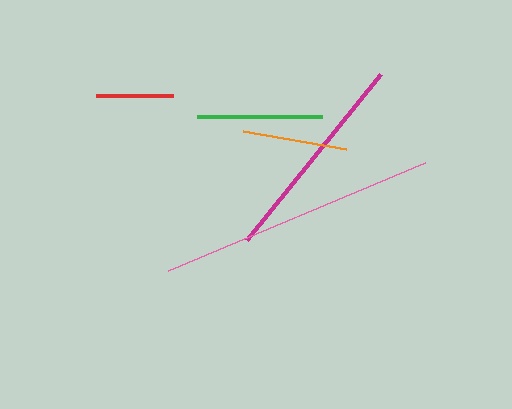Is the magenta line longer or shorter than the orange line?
The magenta line is longer than the orange line.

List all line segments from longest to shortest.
From longest to shortest: pink, magenta, green, orange, red.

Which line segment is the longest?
The pink line is the longest at approximately 279 pixels.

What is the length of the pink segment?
The pink segment is approximately 279 pixels long.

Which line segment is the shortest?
The red line is the shortest at approximately 77 pixels.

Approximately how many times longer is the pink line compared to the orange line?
The pink line is approximately 2.7 times the length of the orange line.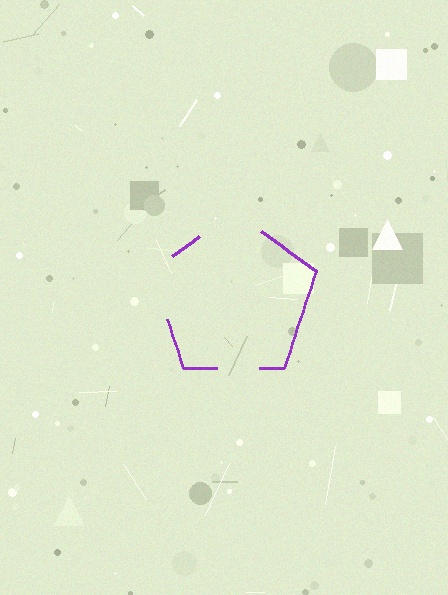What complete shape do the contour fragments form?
The contour fragments form a pentagon.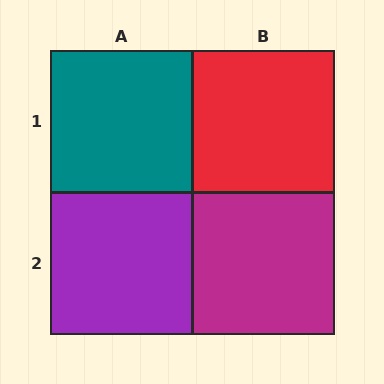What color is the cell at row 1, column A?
Teal.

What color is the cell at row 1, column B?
Red.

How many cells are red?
1 cell is red.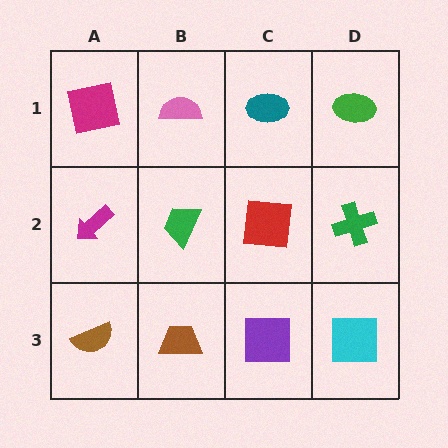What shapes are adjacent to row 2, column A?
A magenta square (row 1, column A), a brown semicircle (row 3, column A), a green trapezoid (row 2, column B).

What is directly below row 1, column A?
A magenta arrow.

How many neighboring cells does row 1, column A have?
2.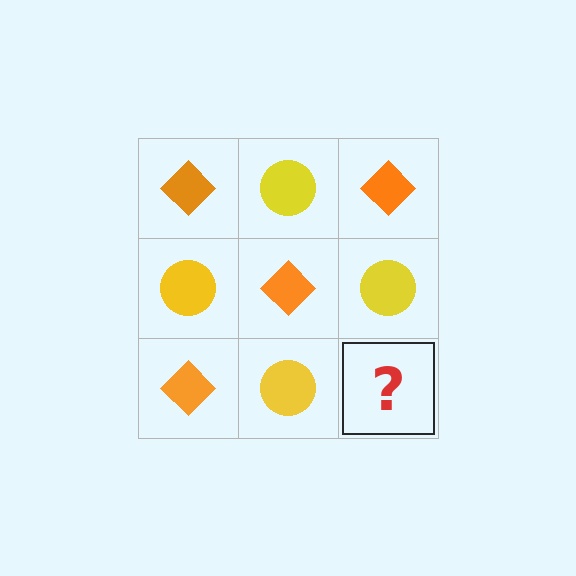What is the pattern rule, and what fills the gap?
The rule is that it alternates orange diamond and yellow circle in a checkerboard pattern. The gap should be filled with an orange diamond.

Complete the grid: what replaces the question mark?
The question mark should be replaced with an orange diamond.